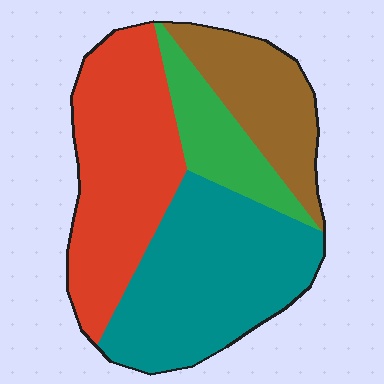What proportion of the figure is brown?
Brown takes up about one sixth (1/6) of the figure.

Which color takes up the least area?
Green, at roughly 15%.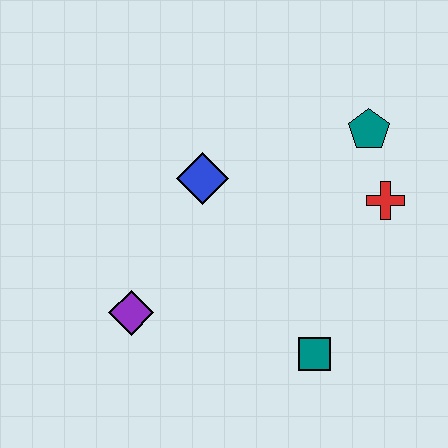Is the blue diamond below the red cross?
No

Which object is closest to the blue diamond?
The purple diamond is closest to the blue diamond.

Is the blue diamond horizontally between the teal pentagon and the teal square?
No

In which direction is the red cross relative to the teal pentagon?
The red cross is below the teal pentagon.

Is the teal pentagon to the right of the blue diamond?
Yes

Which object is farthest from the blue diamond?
The teal square is farthest from the blue diamond.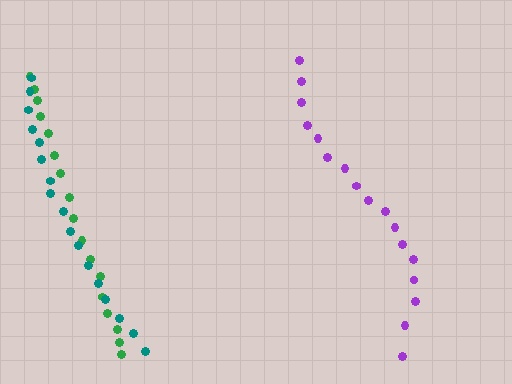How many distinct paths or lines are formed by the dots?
There are 3 distinct paths.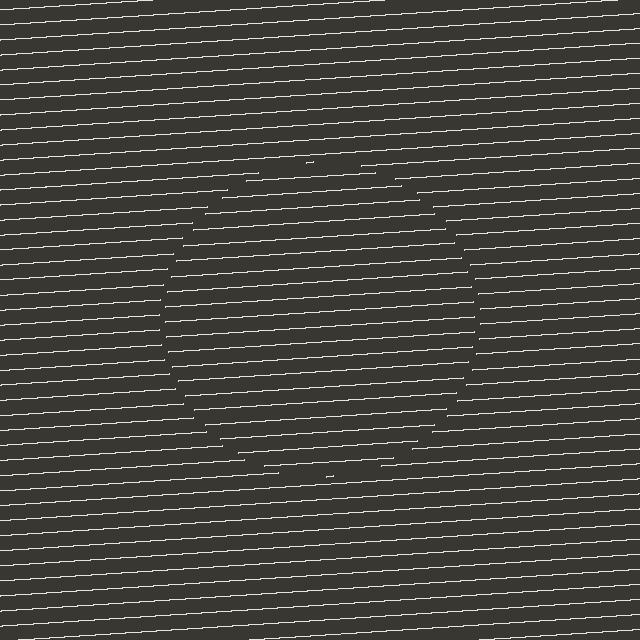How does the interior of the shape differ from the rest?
The interior of the shape contains the same grating, shifted by half a period — the contour is defined by the phase discontinuity where line-ends from the inner and outer gratings abut.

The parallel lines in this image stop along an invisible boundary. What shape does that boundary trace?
An illusory circle. The interior of the shape contains the same grating, shifted by half a period — the contour is defined by the phase discontinuity where line-ends from the inner and outer gratings abut.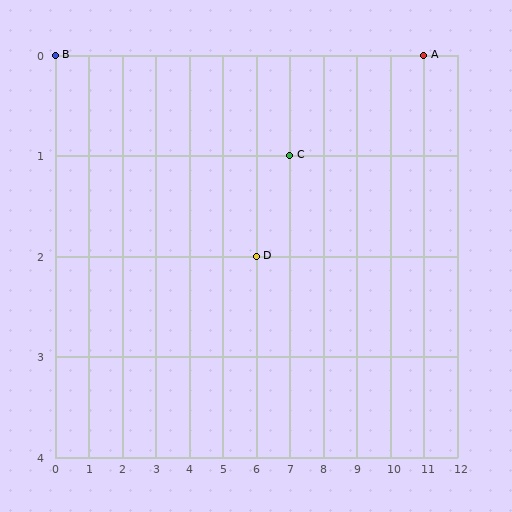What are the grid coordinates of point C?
Point C is at grid coordinates (7, 1).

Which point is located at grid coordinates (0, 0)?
Point B is at (0, 0).